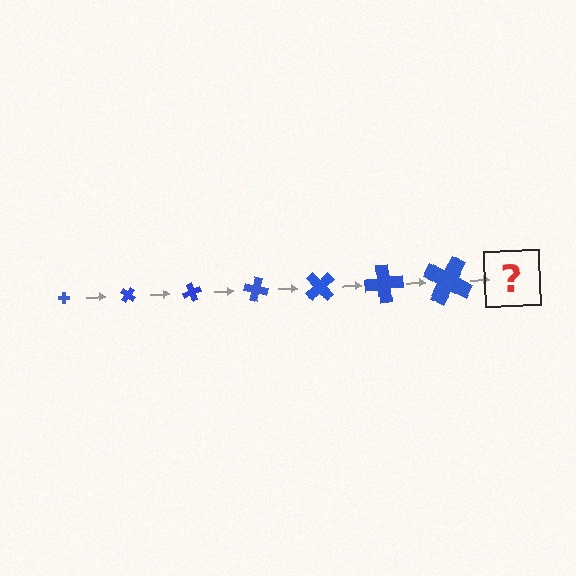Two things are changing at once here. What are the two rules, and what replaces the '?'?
The two rules are that the cross grows larger each step and it rotates 35 degrees each step. The '?' should be a cross, larger than the previous one and rotated 245 degrees from the start.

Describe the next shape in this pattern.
It should be a cross, larger than the previous one and rotated 245 degrees from the start.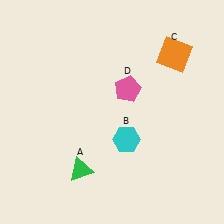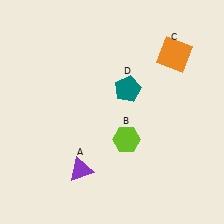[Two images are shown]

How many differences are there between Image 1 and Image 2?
There are 3 differences between the two images.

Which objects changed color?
A changed from green to purple. B changed from cyan to lime. D changed from pink to teal.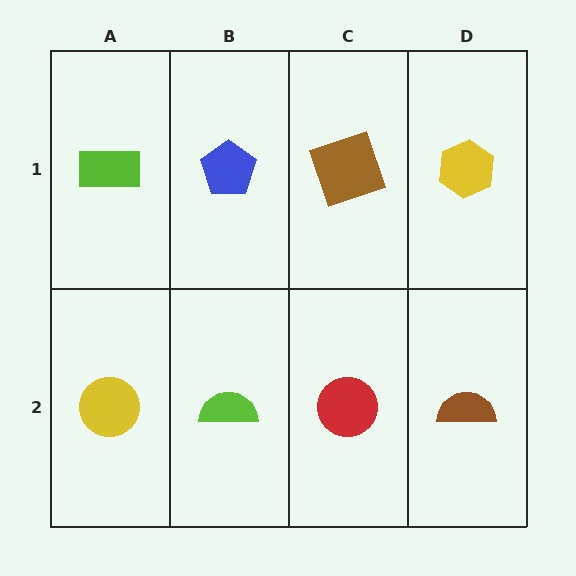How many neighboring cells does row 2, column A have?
2.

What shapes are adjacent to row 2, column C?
A brown square (row 1, column C), a lime semicircle (row 2, column B), a brown semicircle (row 2, column D).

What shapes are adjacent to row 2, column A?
A lime rectangle (row 1, column A), a lime semicircle (row 2, column B).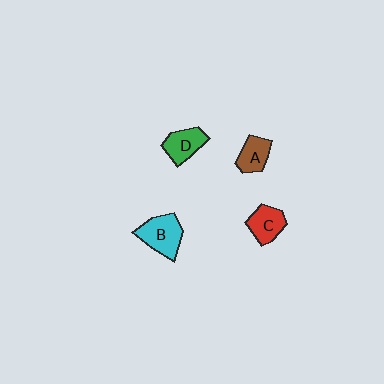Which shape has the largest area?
Shape B (cyan).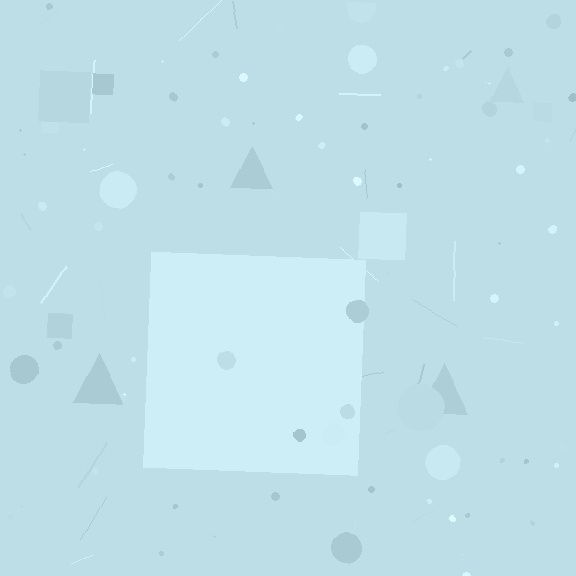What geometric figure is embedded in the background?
A square is embedded in the background.